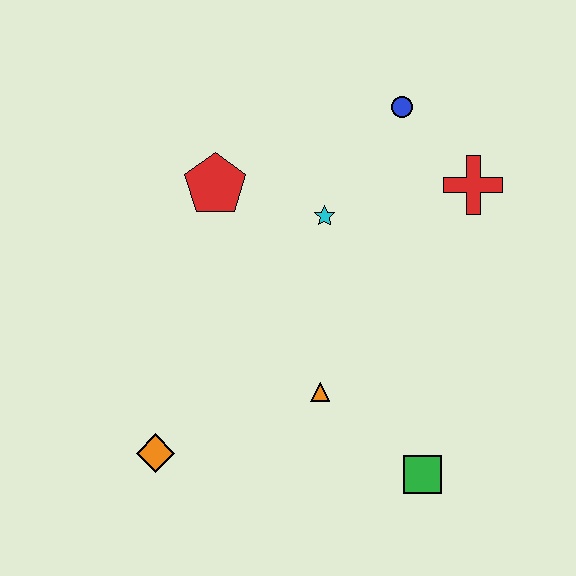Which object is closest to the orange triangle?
The green square is closest to the orange triangle.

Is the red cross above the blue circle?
No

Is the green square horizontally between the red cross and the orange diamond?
Yes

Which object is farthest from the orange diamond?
The blue circle is farthest from the orange diamond.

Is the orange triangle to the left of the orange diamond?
No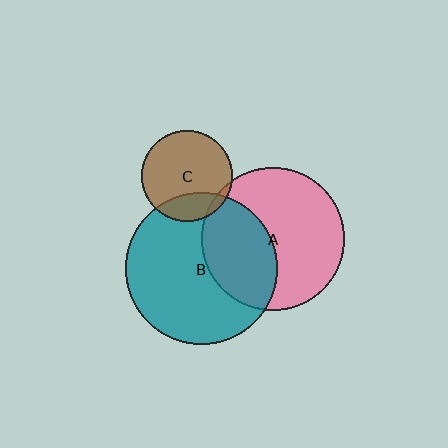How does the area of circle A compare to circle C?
Approximately 2.4 times.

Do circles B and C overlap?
Yes.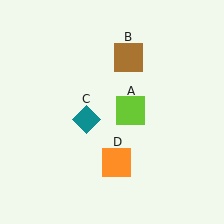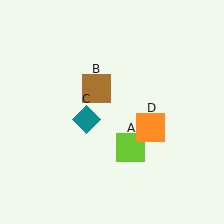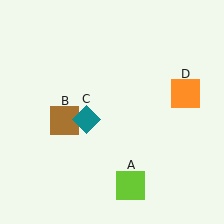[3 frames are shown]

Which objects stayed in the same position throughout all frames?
Teal diamond (object C) remained stationary.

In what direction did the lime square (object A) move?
The lime square (object A) moved down.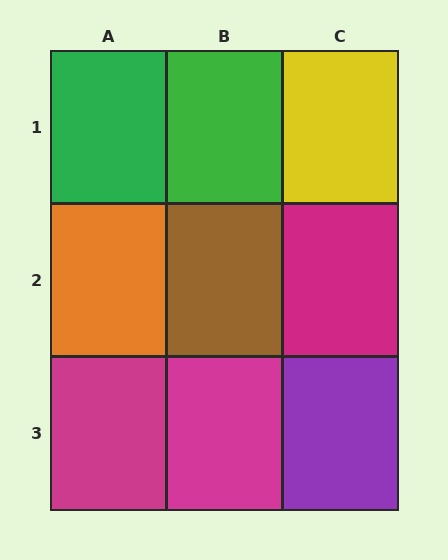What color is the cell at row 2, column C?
Magenta.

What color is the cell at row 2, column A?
Orange.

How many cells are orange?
1 cell is orange.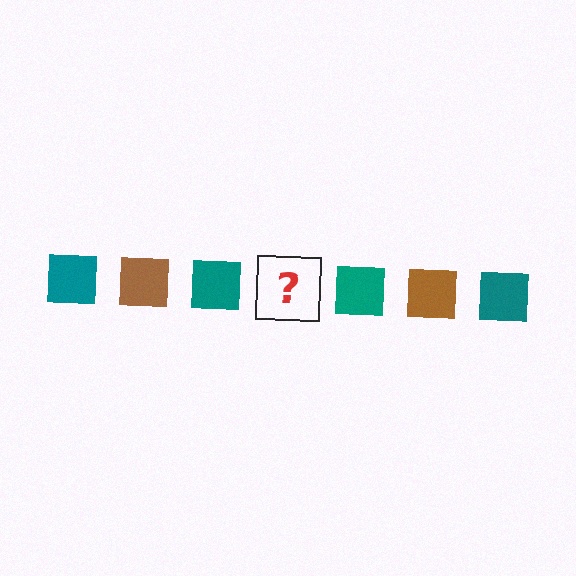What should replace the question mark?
The question mark should be replaced with a brown square.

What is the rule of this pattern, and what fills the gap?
The rule is that the pattern cycles through teal, brown squares. The gap should be filled with a brown square.